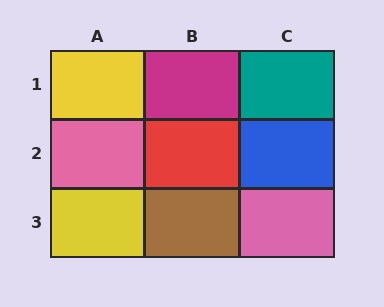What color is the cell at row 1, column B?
Magenta.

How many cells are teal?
1 cell is teal.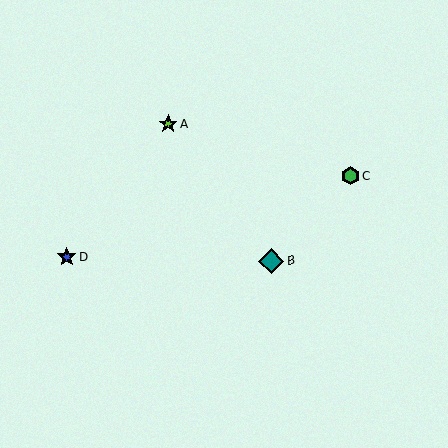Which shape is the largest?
The teal diamond (labeled B) is the largest.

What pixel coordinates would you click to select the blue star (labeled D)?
Click at (67, 257) to select the blue star D.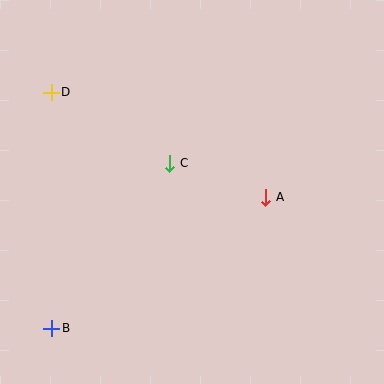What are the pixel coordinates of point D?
Point D is at (51, 92).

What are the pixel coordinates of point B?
Point B is at (52, 328).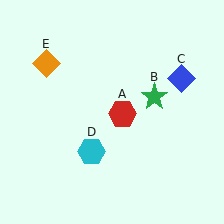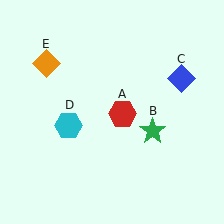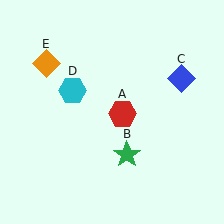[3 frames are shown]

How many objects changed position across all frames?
2 objects changed position: green star (object B), cyan hexagon (object D).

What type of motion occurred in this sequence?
The green star (object B), cyan hexagon (object D) rotated clockwise around the center of the scene.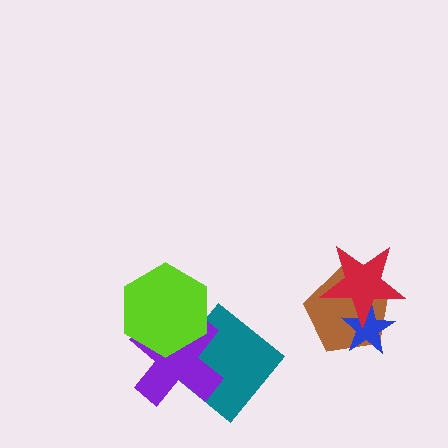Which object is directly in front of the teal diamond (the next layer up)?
The purple cross is directly in front of the teal diamond.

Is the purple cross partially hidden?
Yes, it is partially covered by another shape.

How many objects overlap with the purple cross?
2 objects overlap with the purple cross.